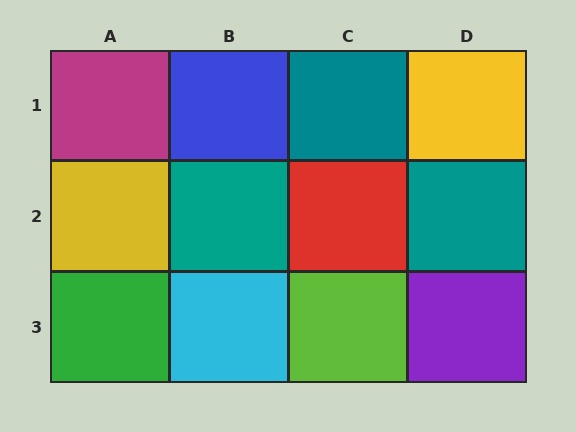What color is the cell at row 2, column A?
Yellow.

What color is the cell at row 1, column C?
Teal.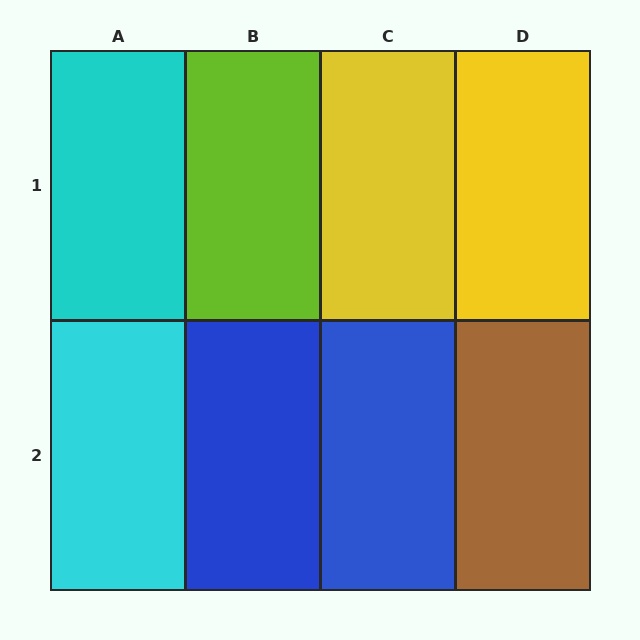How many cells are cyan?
2 cells are cyan.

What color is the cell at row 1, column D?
Yellow.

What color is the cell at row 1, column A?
Cyan.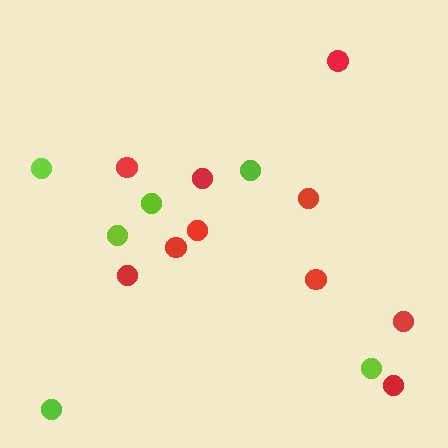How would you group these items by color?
There are 2 groups: one group of red circles (10) and one group of lime circles (6).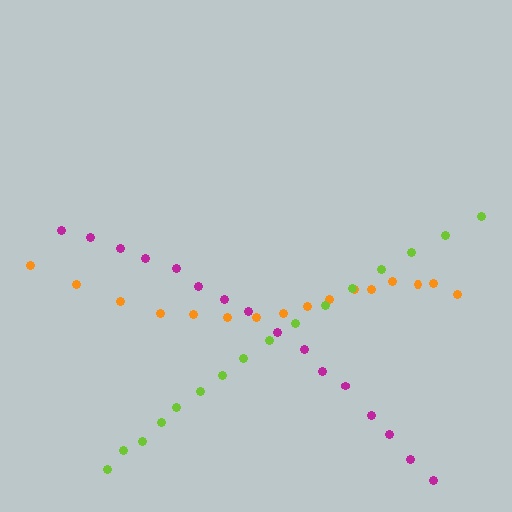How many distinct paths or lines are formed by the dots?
There are 3 distinct paths.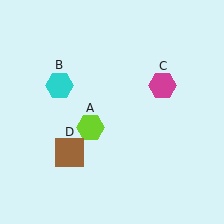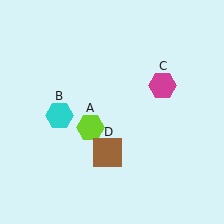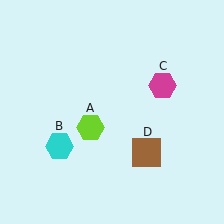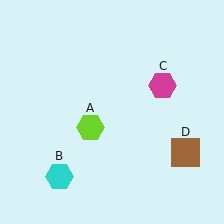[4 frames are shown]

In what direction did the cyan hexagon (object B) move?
The cyan hexagon (object B) moved down.